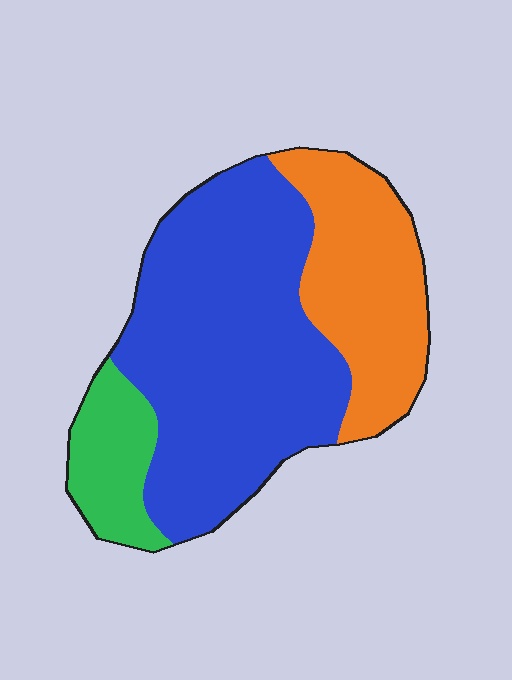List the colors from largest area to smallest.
From largest to smallest: blue, orange, green.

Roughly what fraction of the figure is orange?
Orange takes up about one quarter (1/4) of the figure.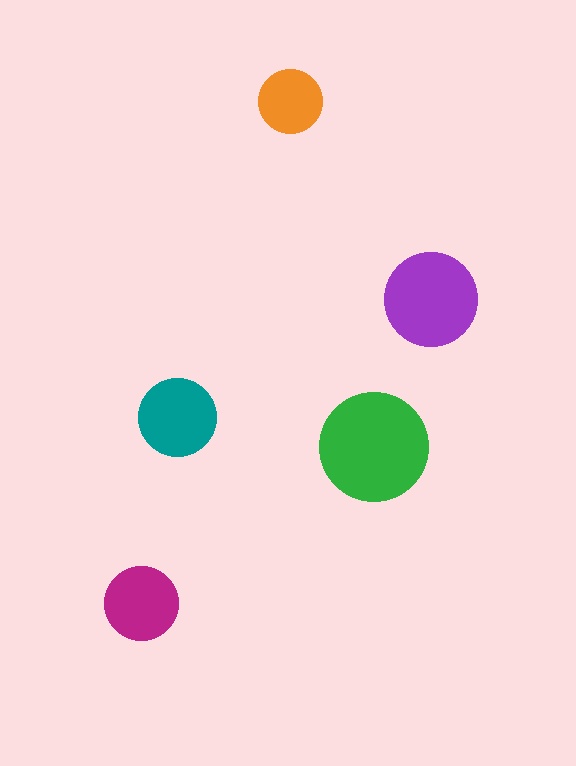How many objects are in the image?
There are 5 objects in the image.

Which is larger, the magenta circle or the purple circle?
The purple one.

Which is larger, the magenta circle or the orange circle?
The magenta one.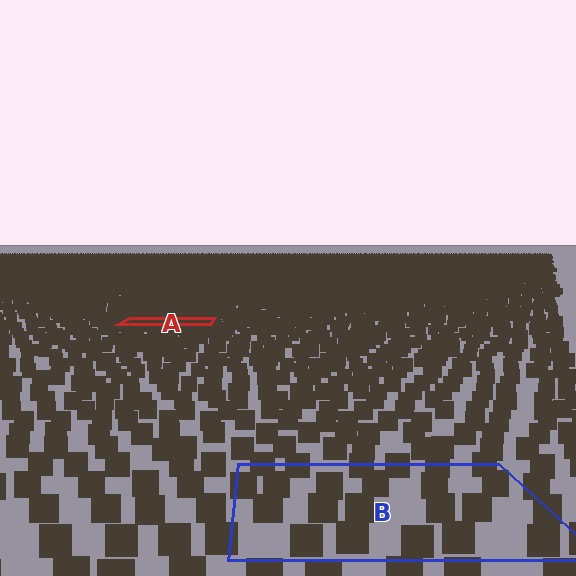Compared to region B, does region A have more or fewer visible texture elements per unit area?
Region A has more texture elements per unit area — they are packed more densely because it is farther away.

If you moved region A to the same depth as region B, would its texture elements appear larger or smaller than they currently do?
They would appear larger. At a closer depth, the same texture elements are projected at a bigger on-screen size.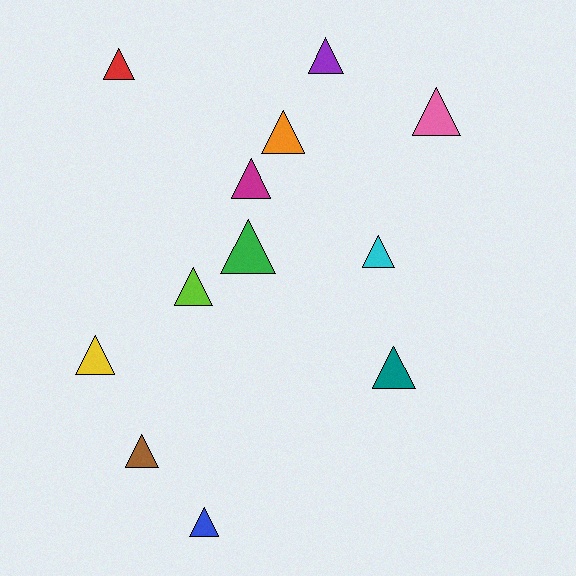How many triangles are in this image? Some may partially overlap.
There are 12 triangles.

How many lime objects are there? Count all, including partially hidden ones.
There is 1 lime object.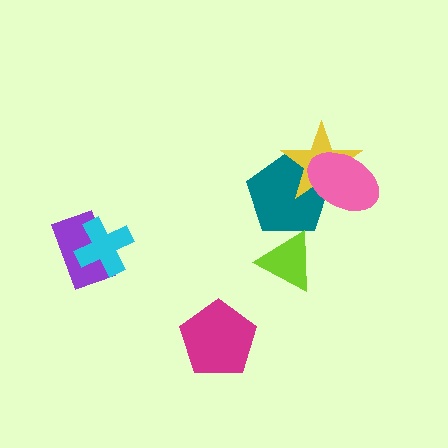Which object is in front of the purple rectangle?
The cyan cross is in front of the purple rectangle.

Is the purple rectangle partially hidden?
Yes, it is partially covered by another shape.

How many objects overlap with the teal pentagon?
3 objects overlap with the teal pentagon.